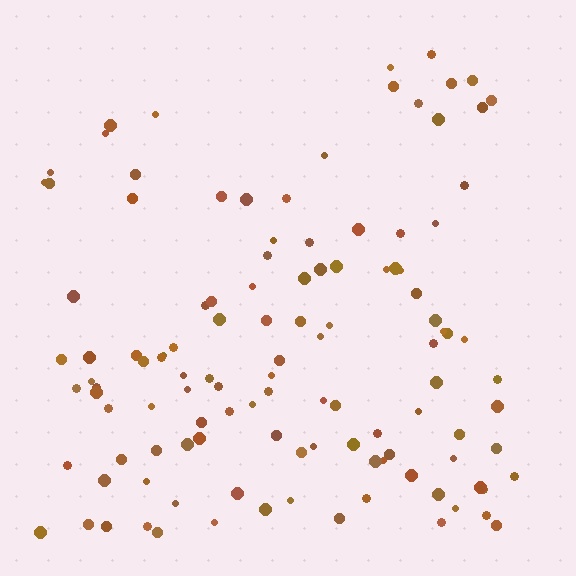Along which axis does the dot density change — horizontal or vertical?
Vertical.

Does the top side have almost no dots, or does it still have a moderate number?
Still a moderate number, just noticeably fewer than the bottom.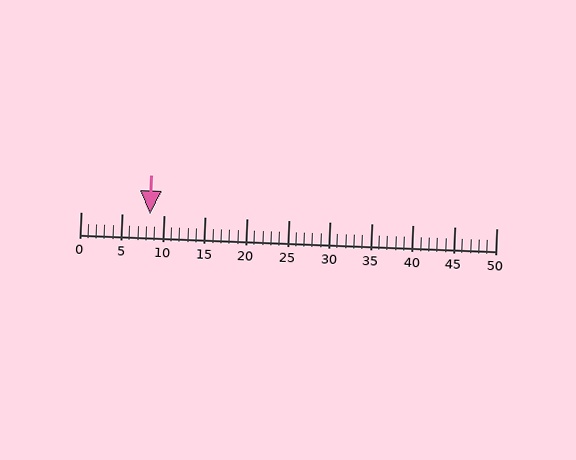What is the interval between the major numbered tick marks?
The major tick marks are spaced 5 units apart.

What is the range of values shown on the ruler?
The ruler shows values from 0 to 50.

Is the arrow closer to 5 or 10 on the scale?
The arrow is closer to 10.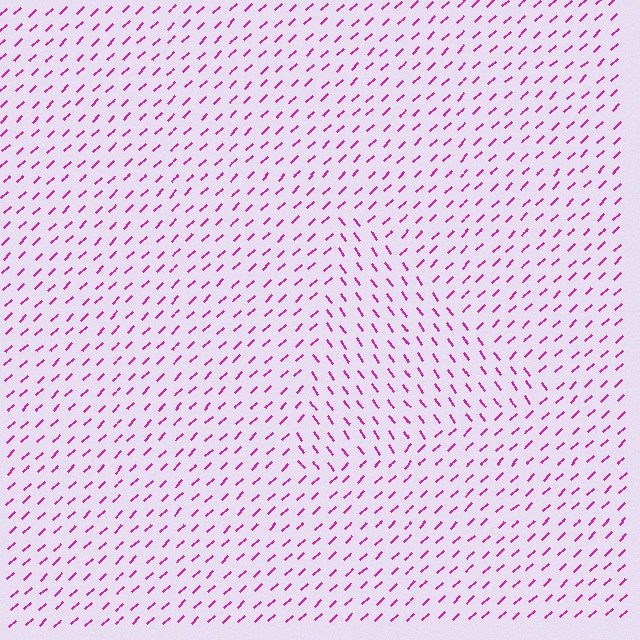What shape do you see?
I see a triangle.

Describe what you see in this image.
The image is filled with small magenta line segments. A triangle region in the image has lines oriented differently from the surrounding lines, creating a visible texture boundary.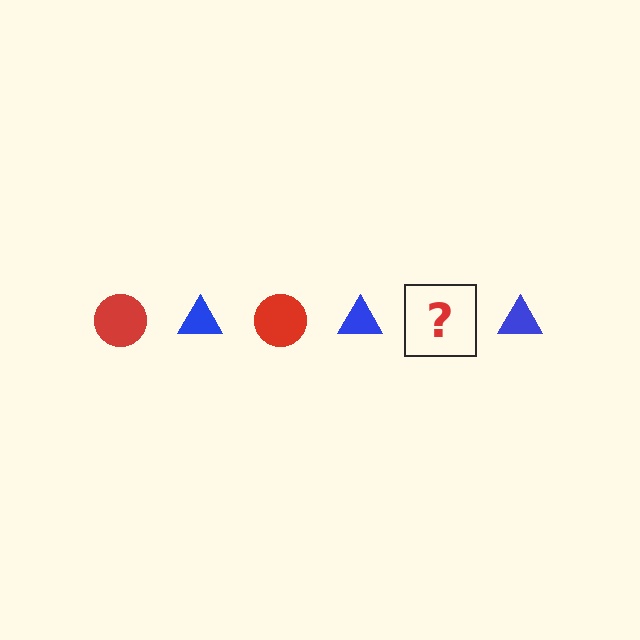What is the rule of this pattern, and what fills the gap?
The rule is that the pattern alternates between red circle and blue triangle. The gap should be filled with a red circle.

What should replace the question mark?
The question mark should be replaced with a red circle.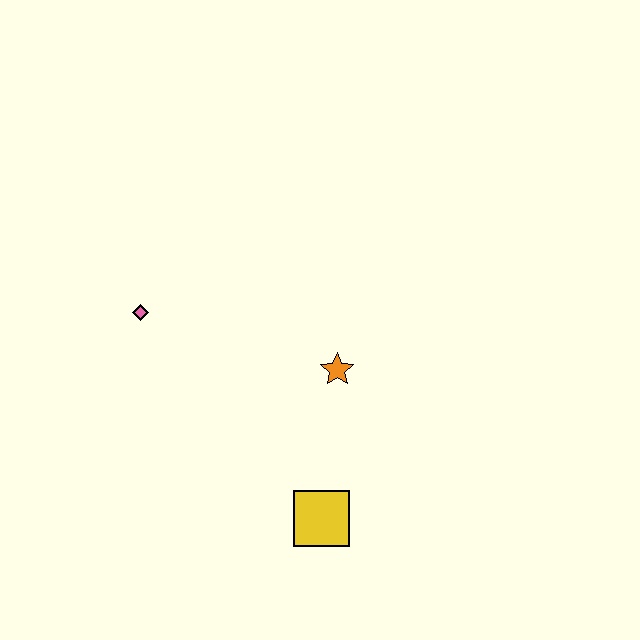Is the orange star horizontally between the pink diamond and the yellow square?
No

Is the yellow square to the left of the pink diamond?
No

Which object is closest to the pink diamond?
The orange star is closest to the pink diamond.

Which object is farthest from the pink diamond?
The yellow square is farthest from the pink diamond.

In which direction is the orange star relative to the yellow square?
The orange star is above the yellow square.